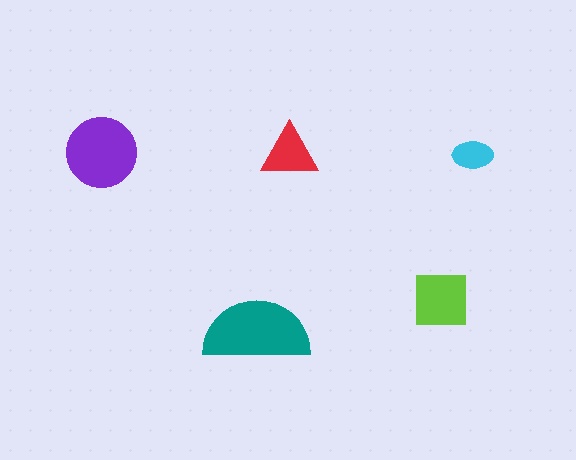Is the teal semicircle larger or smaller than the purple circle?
Larger.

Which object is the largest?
The teal semicircle.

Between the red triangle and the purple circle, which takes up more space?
The purple circle.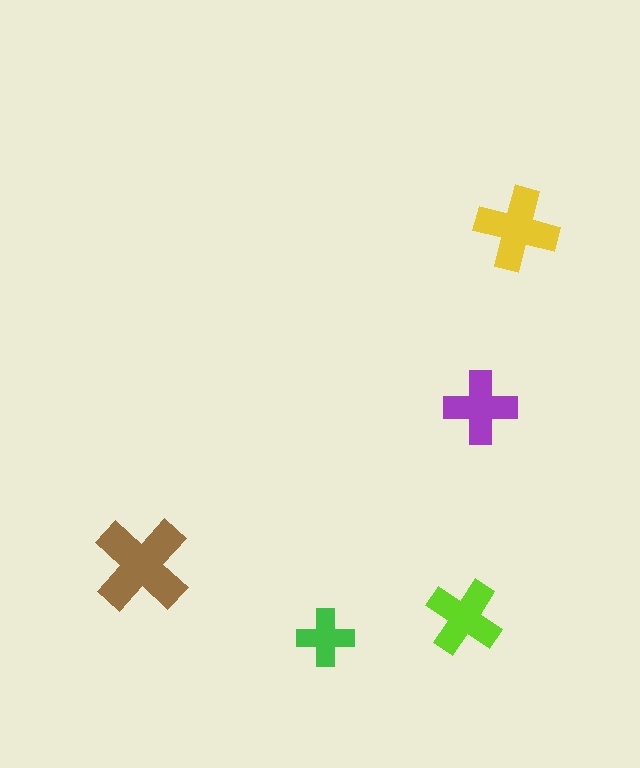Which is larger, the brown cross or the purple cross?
The brown one.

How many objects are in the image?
There are 5 objects in the image.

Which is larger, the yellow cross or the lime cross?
The yellow one.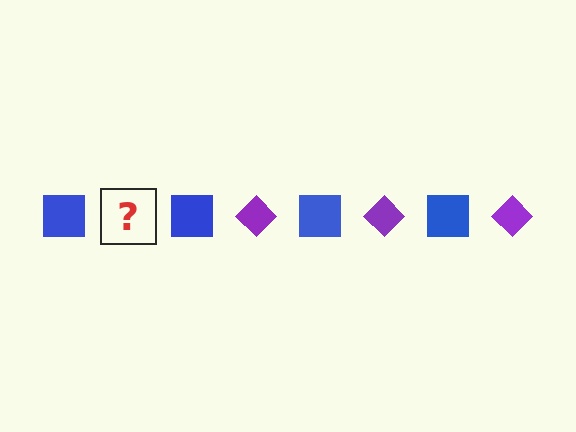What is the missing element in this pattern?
The missing element is a purple diamond.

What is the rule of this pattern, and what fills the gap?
The rule is that the pattern alternates between blue square and purple diamond. The gap should be filled with a purple diamond.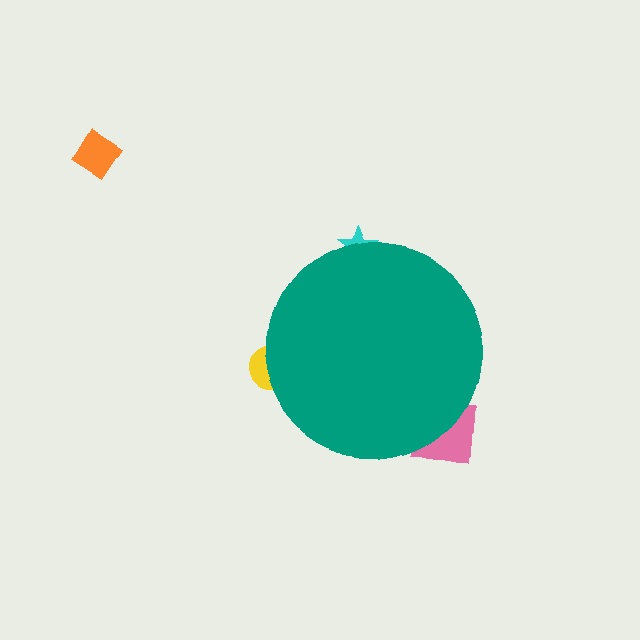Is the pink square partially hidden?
Yes, the pink square is partially hidden behind the teal circle.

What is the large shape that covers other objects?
A teal circle.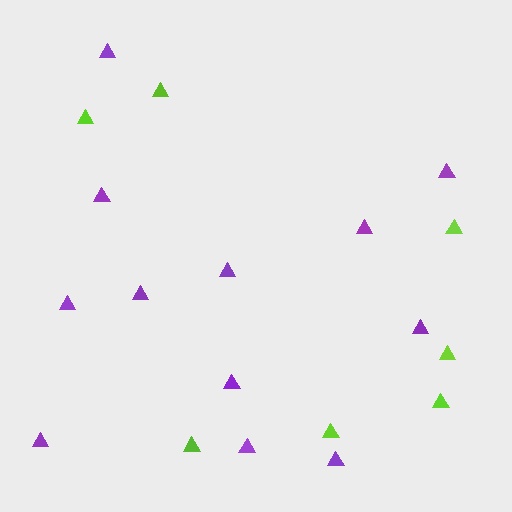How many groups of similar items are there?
There are 2 groups: one group of lime triangles (7) and one group of purple triangles (12).